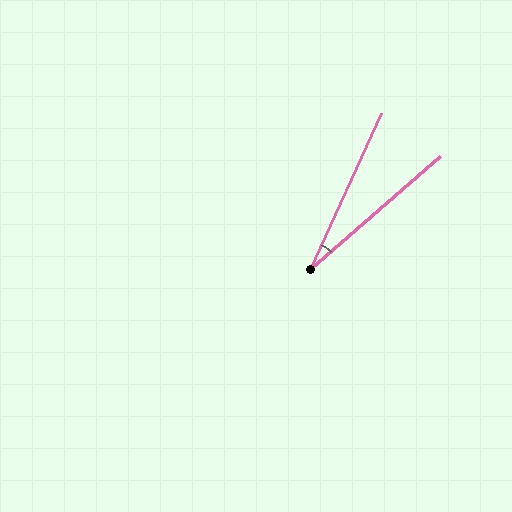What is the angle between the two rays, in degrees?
Approximately 24 degrees.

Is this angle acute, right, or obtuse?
It is acute.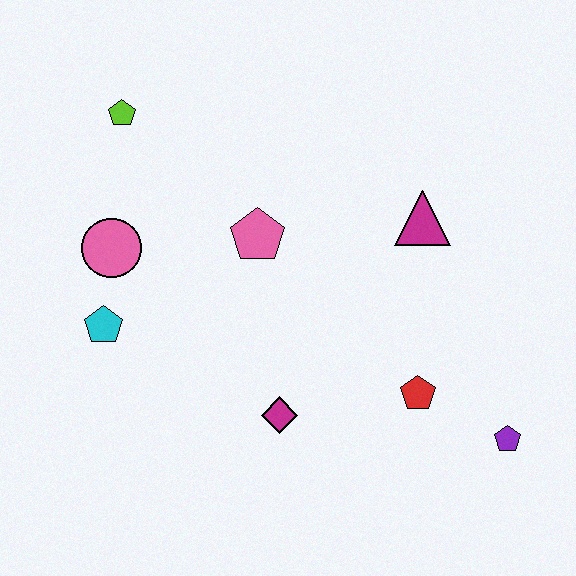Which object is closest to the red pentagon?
The purple pentagon is closest to the red pentagon.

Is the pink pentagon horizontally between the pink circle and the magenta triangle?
Yes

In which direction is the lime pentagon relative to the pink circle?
The lime pentagon is above the pink circle.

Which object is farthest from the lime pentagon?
The purple pentagon is farthest from the lime pentagon.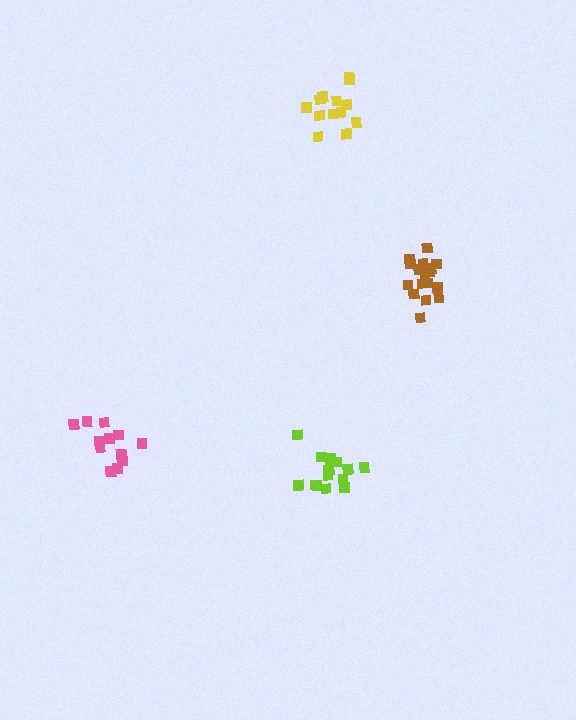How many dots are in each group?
Group 1: 17 dots, Group 2: 12 dots, Group 3: 14 dots, Group 4: 13 dots (56 total).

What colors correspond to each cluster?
The clusters are colored: brown, pink, lime, yellow.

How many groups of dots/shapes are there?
There are 4 groups.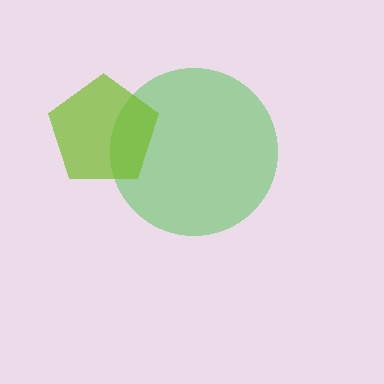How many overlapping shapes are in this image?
There are 2 overlapping shapes in the image.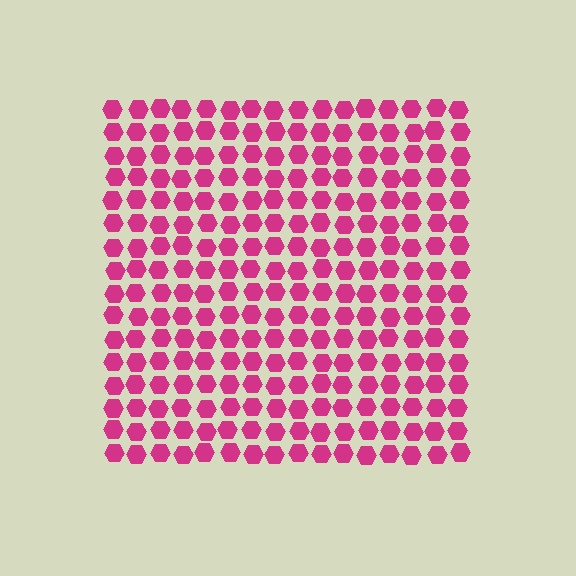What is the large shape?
The large shape is a square.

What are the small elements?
The small elements are hexagons.